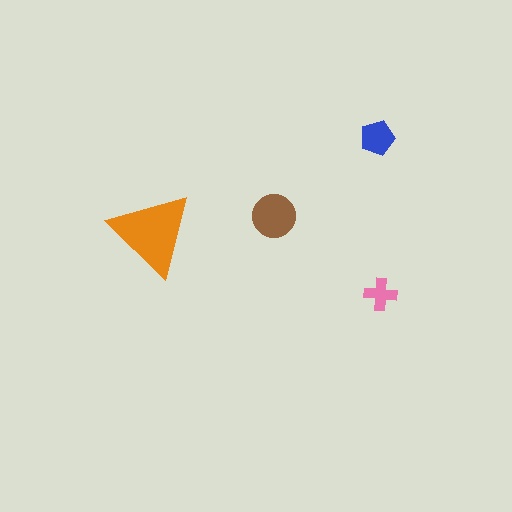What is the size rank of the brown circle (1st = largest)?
2nd.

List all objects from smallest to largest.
The pink cross, the blue pentagon, the brown circle, the orange triangle.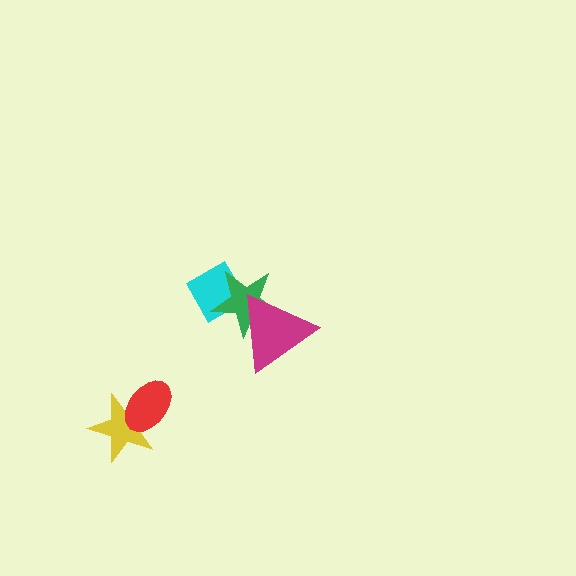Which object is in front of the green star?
The magenta triangle is in front of the green star.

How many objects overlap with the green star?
2 objects overlap with the green star.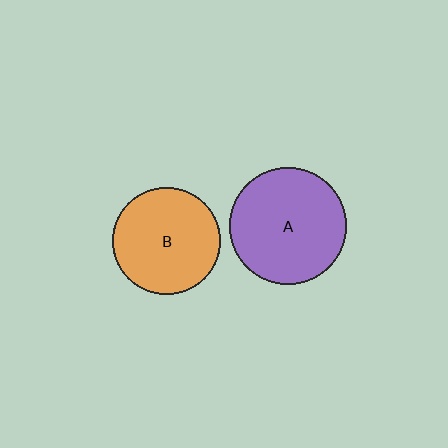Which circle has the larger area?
Circle A (purple).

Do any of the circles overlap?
No, none of the circles overlap.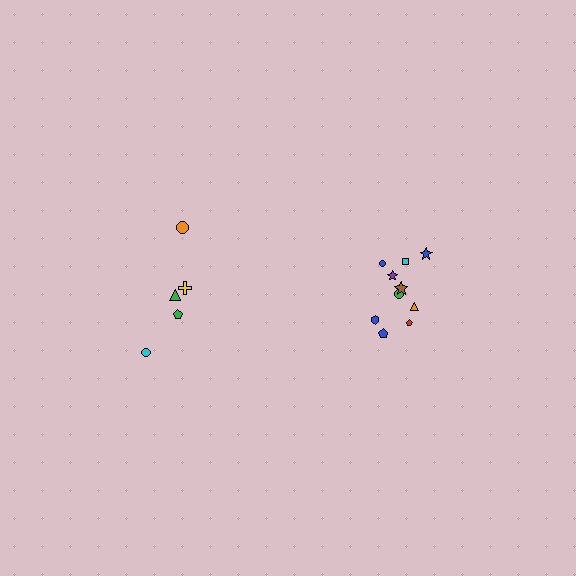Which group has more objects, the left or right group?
The right group.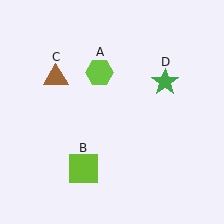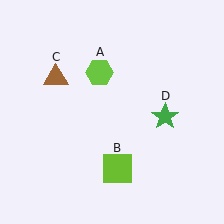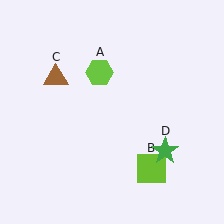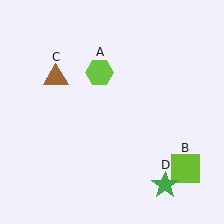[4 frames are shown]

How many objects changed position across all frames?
2 objects changed position: lime square (object B), green star (object D).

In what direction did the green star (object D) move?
The green star (object D) moved down.